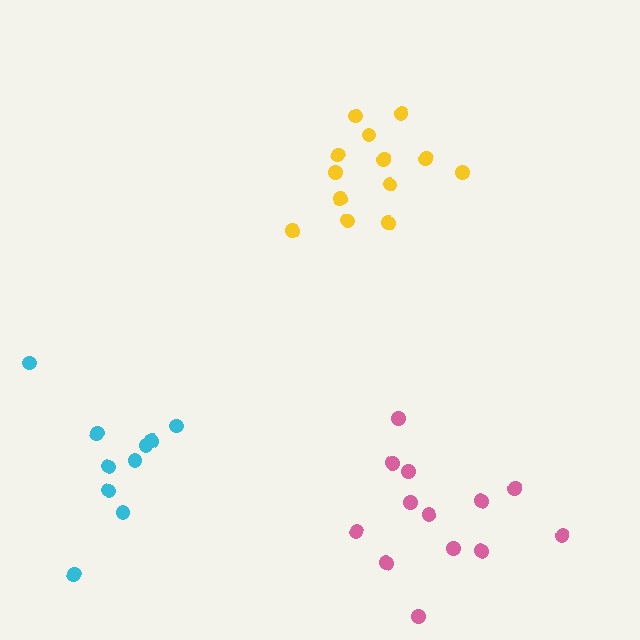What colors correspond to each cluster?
The clusters are colored: pink, cyan, yellow.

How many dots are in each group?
Group 1: 13 dots, Group 2: 10 dots, Group 3: 13 dots (36 total).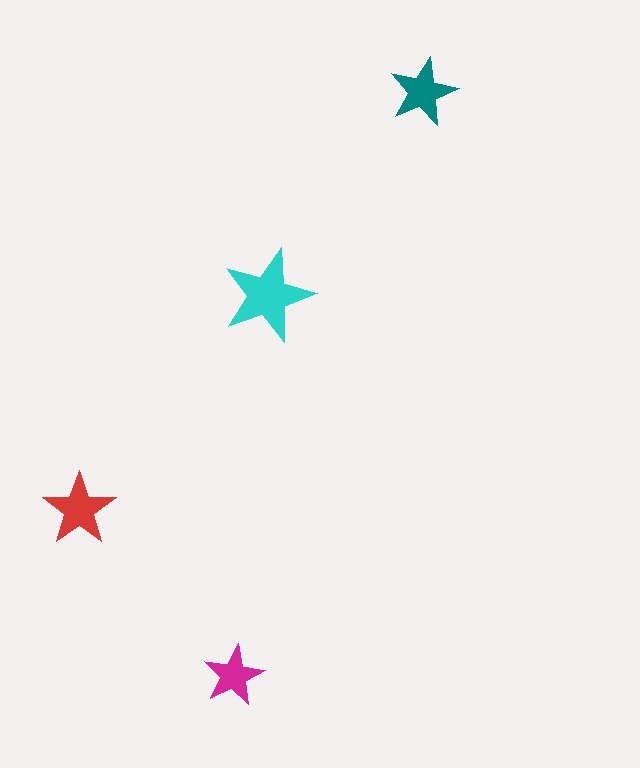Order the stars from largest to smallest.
the cyan one, the red one, the teal one, the magenta one.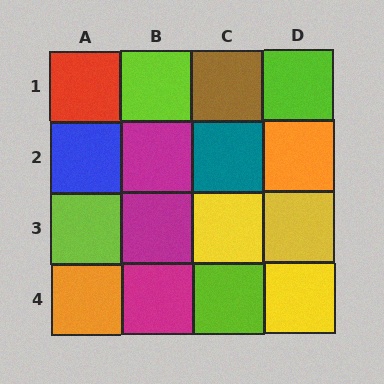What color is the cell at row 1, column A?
Red.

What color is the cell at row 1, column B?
Lime.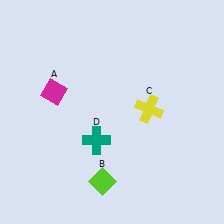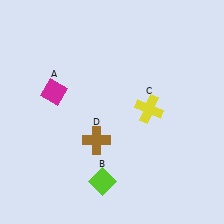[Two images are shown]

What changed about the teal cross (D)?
In Image 1, D is teal. In Image 2, it changed to brown.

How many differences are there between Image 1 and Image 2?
There is 1 difference between the two images.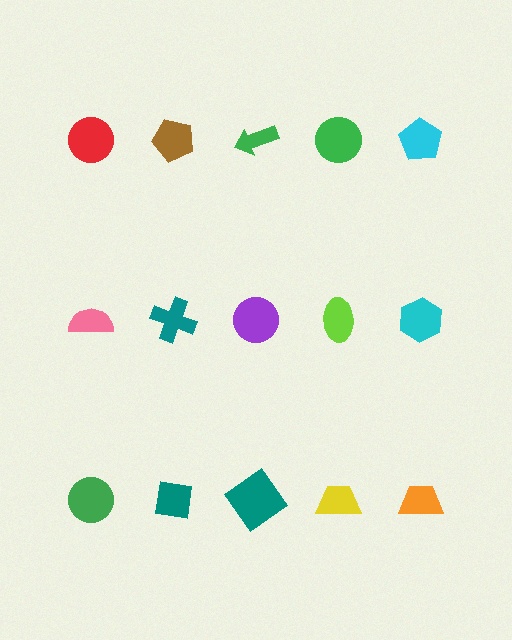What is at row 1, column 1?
A red circle.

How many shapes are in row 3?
5 shapes.